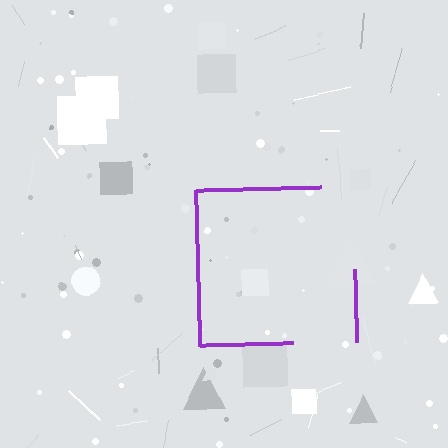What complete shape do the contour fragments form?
The contour fragments form a square.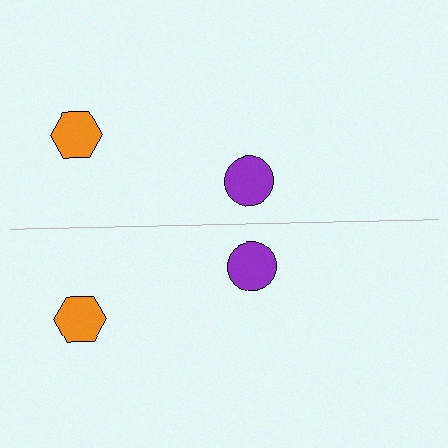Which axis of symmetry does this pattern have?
The pattern has a horizontal axis of symmetry running through the center of the image.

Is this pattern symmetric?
Yes, this pattern has bilateral (reflection) symmetry.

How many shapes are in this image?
There are 4 shapes in this image.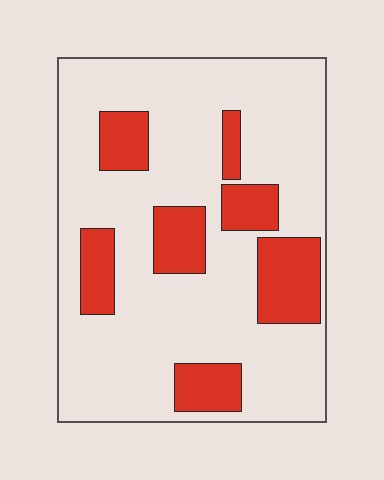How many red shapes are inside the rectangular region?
7.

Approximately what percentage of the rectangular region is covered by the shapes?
Approximately 25%.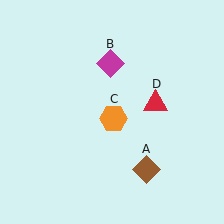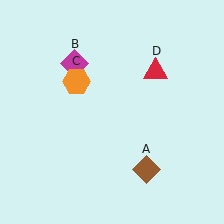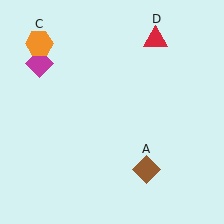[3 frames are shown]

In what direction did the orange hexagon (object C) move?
The orange hexagon (object C) moved up and to the left.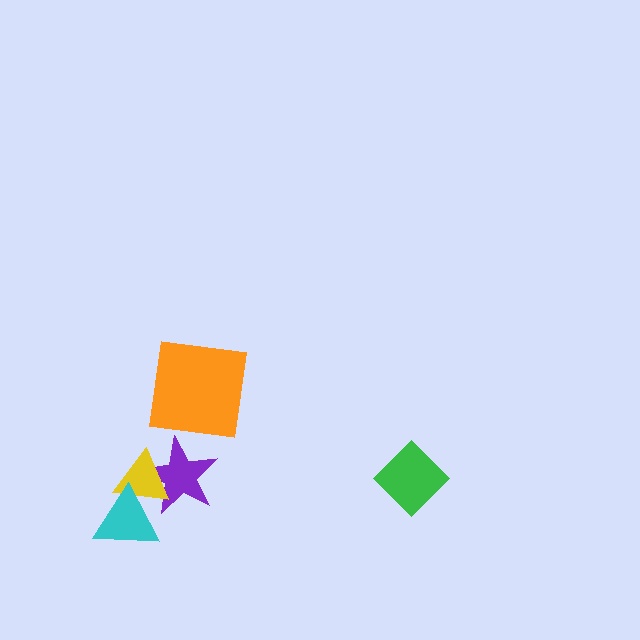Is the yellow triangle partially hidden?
Yes, it is partially covered by another shape.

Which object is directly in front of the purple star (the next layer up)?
The yellow triangle is directly in front of the purple star.